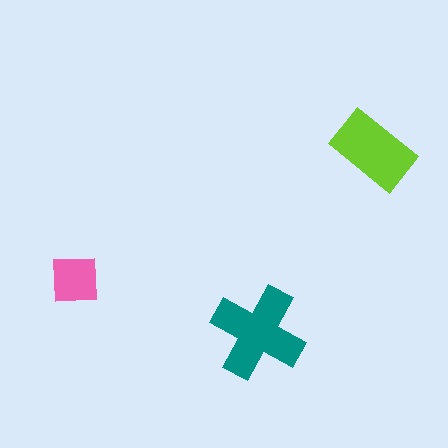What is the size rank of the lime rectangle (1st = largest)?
2nd.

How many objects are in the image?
There are 3 objects in the image.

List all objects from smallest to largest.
The pink square, the lime rectangle, the teal cross.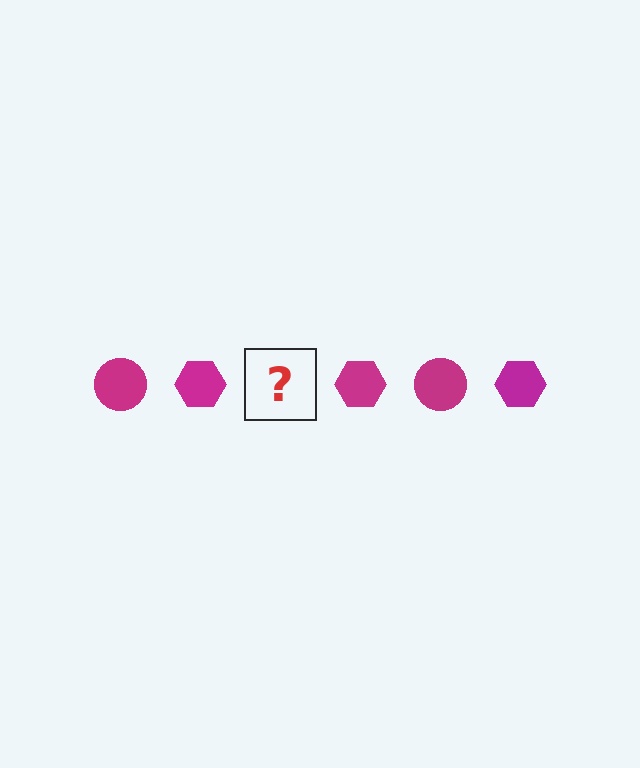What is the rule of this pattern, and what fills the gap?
The rule is that the pattern cycles through circle, hexagon shapes in magenta. The gap should be filled with a magenta circle.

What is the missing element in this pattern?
The missing element is a magenta circle.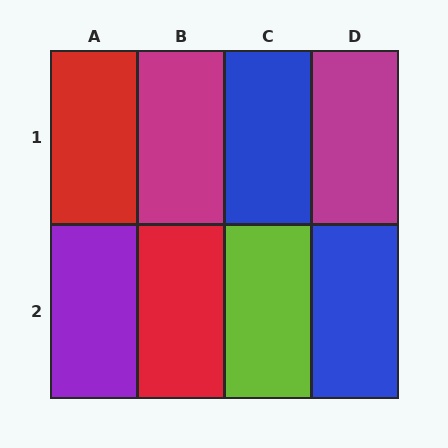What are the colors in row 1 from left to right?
Red, magenta, blue, magenta.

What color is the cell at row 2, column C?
Lime.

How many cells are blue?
2 cells are blue.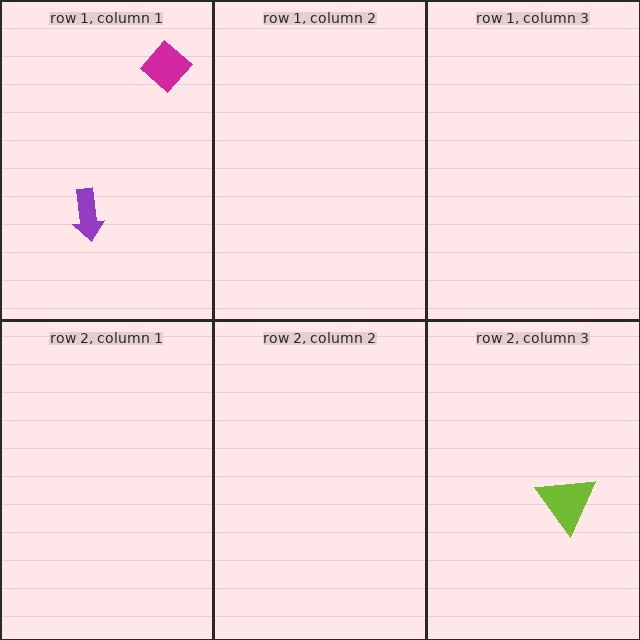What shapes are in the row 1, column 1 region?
The purple arrow, the magenta diamond.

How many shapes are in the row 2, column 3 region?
1.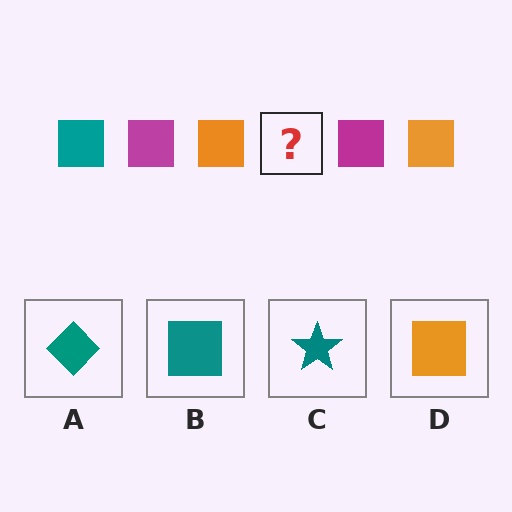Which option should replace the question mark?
Option B.